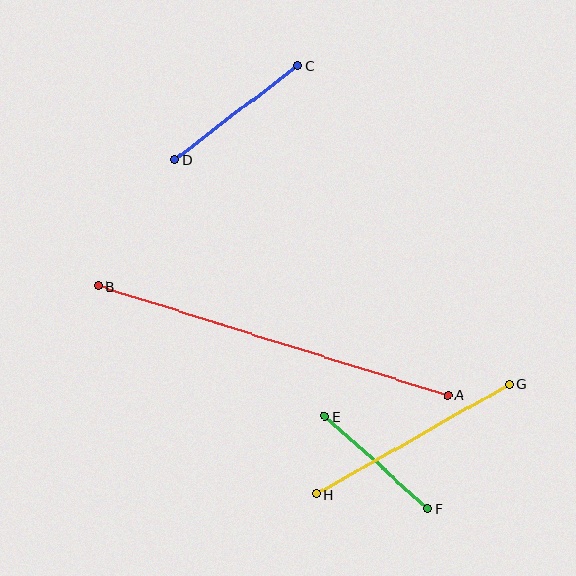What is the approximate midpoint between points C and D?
The midpoint is at approximately (236, 113) pixels.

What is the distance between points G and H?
The distance is approximately 222 pixels.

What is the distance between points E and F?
The distance is approximately 138 pixels.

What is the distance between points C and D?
The distance is approximately 155 pixels.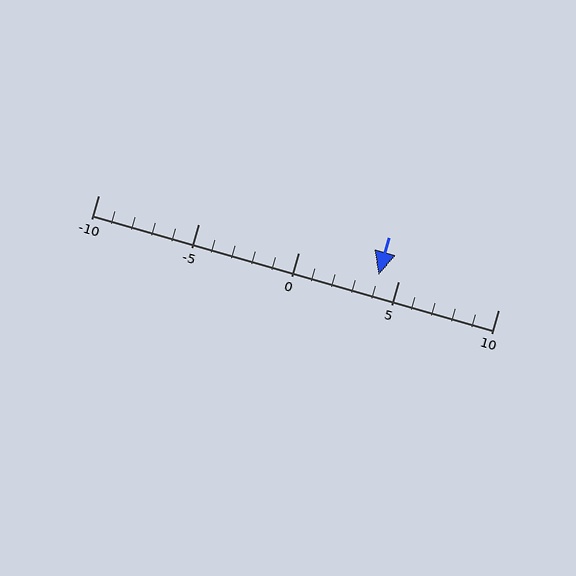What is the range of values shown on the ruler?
The ruler shows values from -10 to 10.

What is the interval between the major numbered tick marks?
The major tick marks are spaced 5 units apart.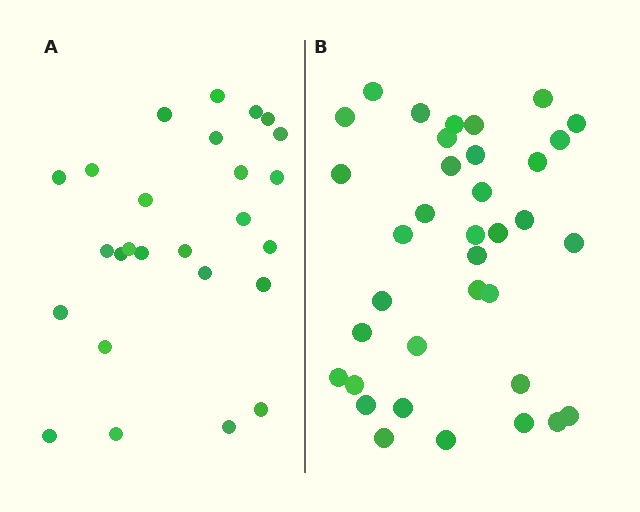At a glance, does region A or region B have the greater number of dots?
Region B (the right region) has more dots.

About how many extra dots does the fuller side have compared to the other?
Region B has roughly 10 or so more dots than region A.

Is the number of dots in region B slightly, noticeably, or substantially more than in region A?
Region B has noticeably more, but not dramatically so. The ratio is roughly 1.4 to 1.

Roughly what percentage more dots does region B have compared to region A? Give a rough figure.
About 40% more.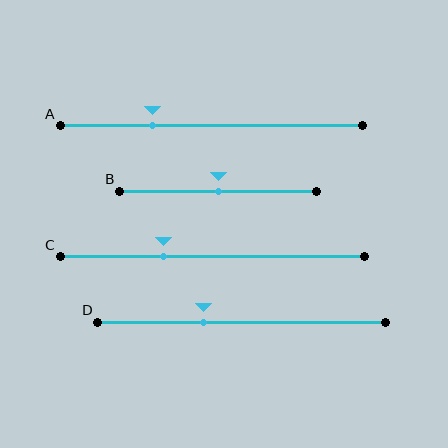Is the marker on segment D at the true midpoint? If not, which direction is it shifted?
No, the marker on segment D is shifted to the left by about 13% of the segment length.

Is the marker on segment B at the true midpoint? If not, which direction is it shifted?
Yes, the marker on segment B is at the true midpoint.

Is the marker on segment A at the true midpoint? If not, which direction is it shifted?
No, the marker on segment A is shifted to the left by about 20% of the segment length.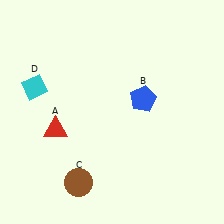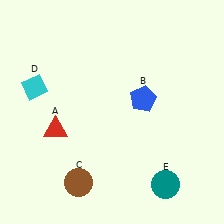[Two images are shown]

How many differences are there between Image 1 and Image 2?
There is 1 difference between the two images.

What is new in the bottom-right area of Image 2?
A teal circle (E) was added in the bottom-right area of Image 2.